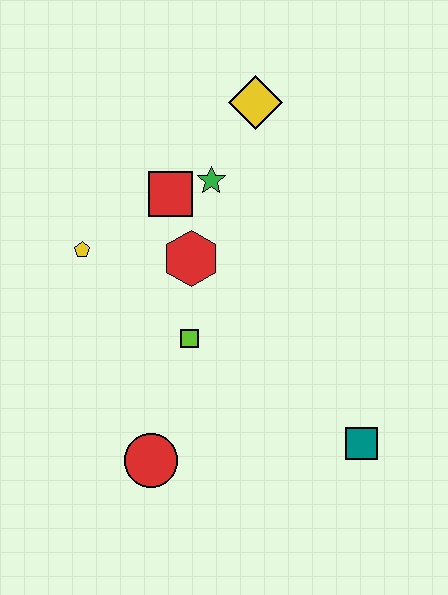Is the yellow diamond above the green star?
Yes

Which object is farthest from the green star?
The teal square is farthest from the green star.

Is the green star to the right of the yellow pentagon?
Yes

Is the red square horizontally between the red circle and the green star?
Yes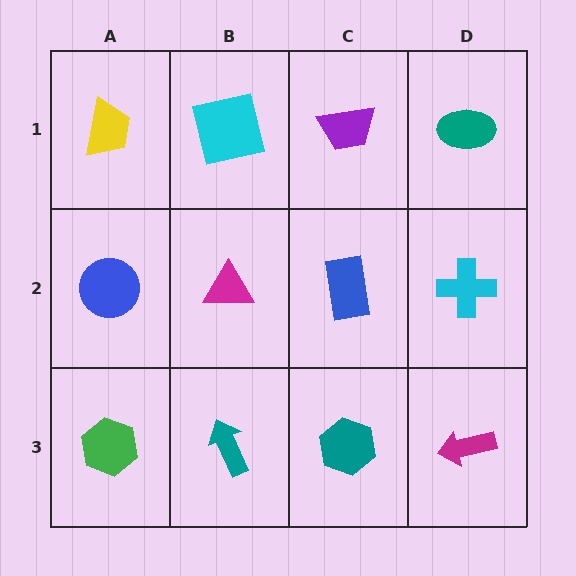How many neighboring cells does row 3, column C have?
3.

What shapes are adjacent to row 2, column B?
A cyan square (row 1, column B), a teal arrow (row 3, column B), a blue circle (row 2, column A), a blue rectangle (row 2, column C).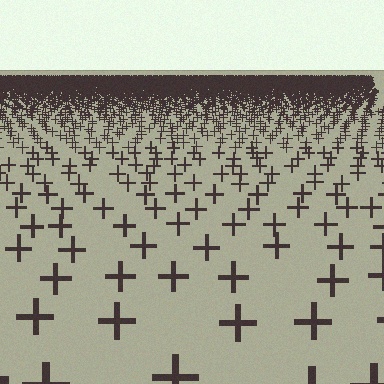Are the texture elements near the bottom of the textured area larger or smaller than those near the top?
Larger. Near the bottom, elements are closer to the viewer and appear at a bigger on-screen size.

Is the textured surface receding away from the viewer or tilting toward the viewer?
The surface is receding away from the viewer. Texture elements get smaller and denser toward the top.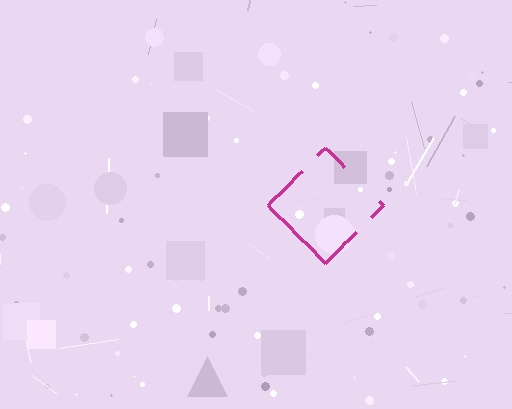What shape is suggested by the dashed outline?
The dashed outline suggests a diamond.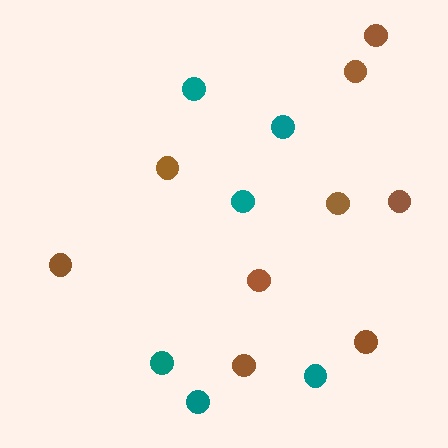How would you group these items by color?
There are 2 groups: one group of brown circles (9) and one group of teal circles (6).